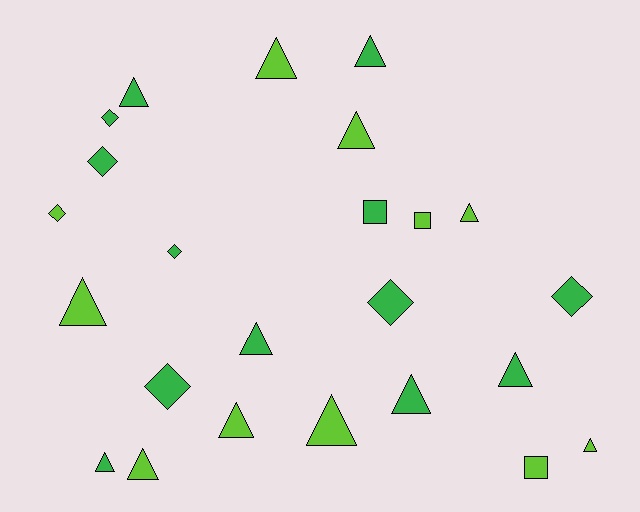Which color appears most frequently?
Green, with 13 objects.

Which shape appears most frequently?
Triangle, with 14 objects.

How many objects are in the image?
There are 24 objects.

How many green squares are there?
There is 1 green square.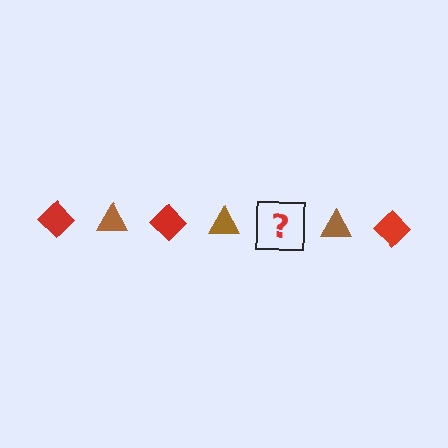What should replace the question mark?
The question mark should be replaced with a red diamond.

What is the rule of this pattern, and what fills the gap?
The rule is that the pattern alternates between red diamond and brown triangle. The gap should be filled with a red diamond.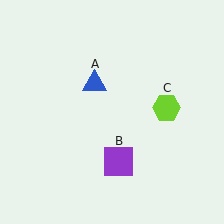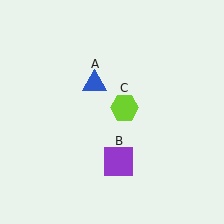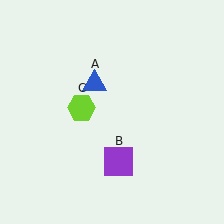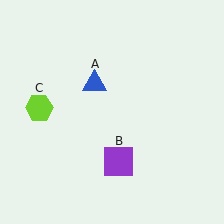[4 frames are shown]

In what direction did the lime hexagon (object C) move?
The lime hexagon (object C) moved left.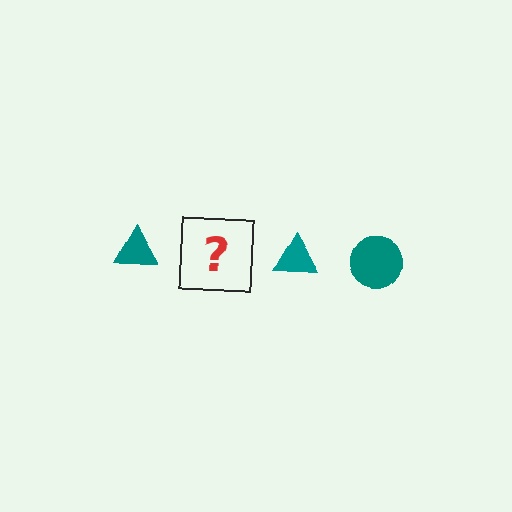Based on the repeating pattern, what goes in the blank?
The blank should be a teal circle.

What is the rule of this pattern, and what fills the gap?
The rule is that the pattern cycles through triangle, circle shapes in teal. The gap should be filled with a teal circle.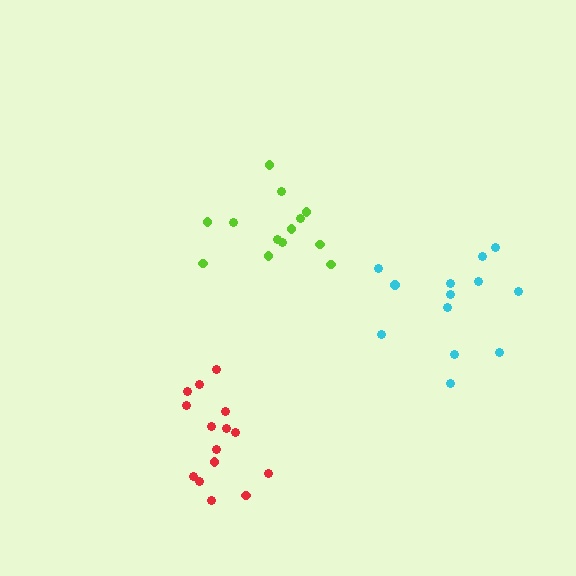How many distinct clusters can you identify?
There are 3 distinct clusters.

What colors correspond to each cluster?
The clusters are colored: lime, cyan, red.